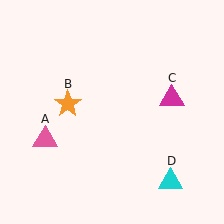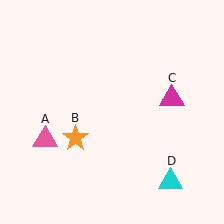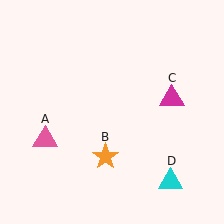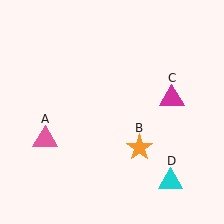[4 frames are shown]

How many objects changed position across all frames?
1 object changed position: orange star (object B).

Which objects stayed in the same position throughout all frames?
Pink triangle (object A) and magenta triangle (object C) and cyan triangle (object D) remained stationary.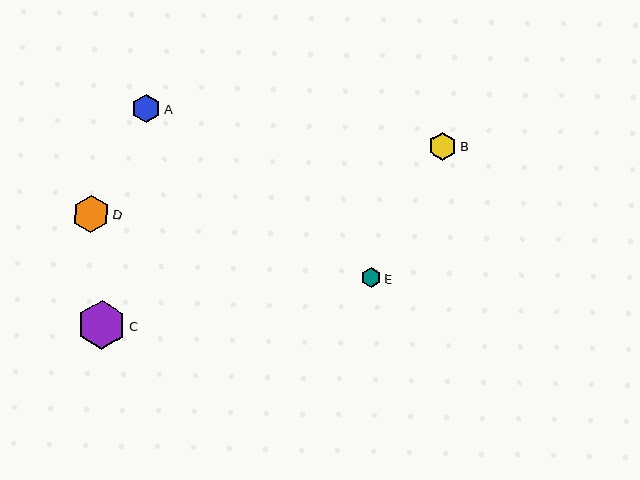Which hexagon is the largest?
Hexagon C is the largest with a size of approximately 48 pixels.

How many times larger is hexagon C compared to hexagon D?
Hexagon C is approximately 1.3 times the size of hexagon D.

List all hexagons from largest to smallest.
From largest to smallest: C, D, A, B, E.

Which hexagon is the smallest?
Hexagon E is the smallest with a size of approximately 20 pixels.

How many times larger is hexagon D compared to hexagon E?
Hexagon D is approximately 1.9 times the size of hexagon E.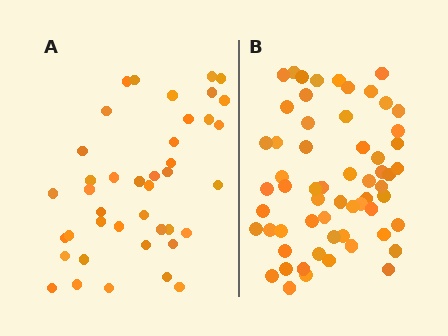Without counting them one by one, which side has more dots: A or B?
Region B (the right region) has more dots.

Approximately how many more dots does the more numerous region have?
Region B has approximately 20 more dots than region A.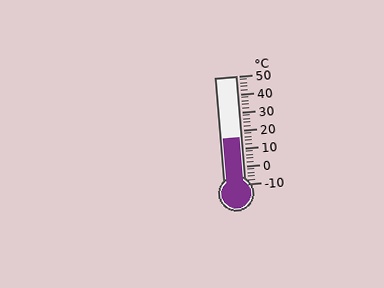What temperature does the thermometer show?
The thermometer shows approximately 16°C.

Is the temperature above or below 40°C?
The temperature is below 40°C.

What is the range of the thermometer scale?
The thermometer scale ranges from -10°C to 50°C.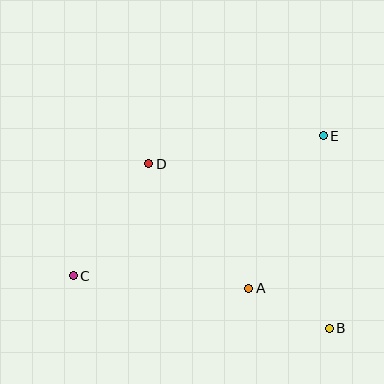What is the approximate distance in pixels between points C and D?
The distance between C and D is approximately 135 pixels.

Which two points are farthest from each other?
Points C and E are farthest from each other.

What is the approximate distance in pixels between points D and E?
The distance between D and E is approximately 177 pixels.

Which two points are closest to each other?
Points A and B are closest to each other.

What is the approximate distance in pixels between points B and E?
The distance between B and E is approximately 192 pixels.